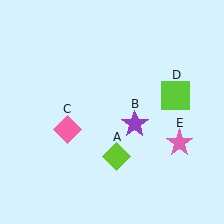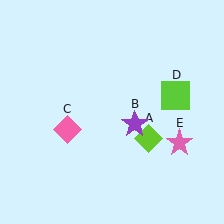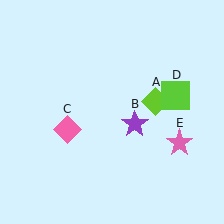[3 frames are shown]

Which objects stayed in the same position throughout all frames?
Purple star (object B) and pink diamond (object C) and lime square (object D) and pink star (object E) remained stationary.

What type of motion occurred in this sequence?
The lime diamond (object A) rotated counterclockwise around the center of the scene.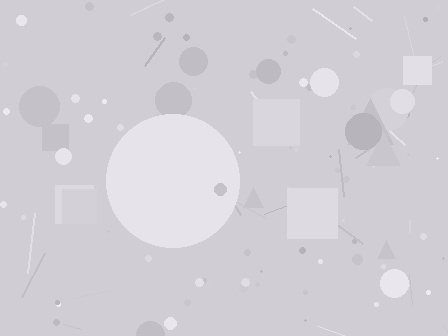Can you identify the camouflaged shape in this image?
The camouflaged shape is a circle.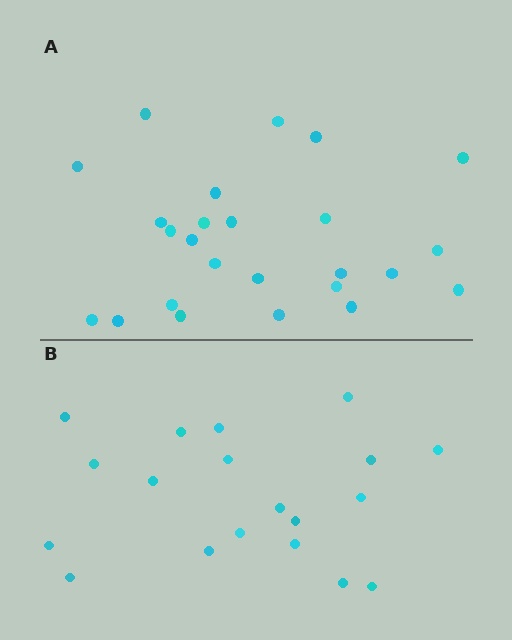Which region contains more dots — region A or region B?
Region A (the top region) has more dots.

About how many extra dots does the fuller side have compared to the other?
Region A has about 6 more dots than region B.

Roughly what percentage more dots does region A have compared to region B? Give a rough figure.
About 30% more.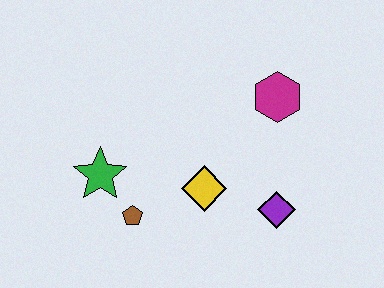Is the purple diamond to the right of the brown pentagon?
Yes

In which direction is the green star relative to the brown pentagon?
The green star is above the brown pentagon.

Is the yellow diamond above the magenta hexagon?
No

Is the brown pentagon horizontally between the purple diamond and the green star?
Yes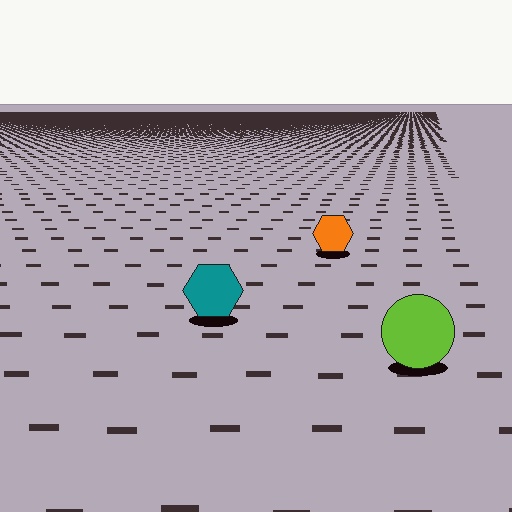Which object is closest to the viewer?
The lime circle is closest. The texture marks near it are larger and more spread out.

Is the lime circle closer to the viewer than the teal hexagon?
Yes. The lime circle is closer — you can tell from the texture gradient: the ground texture is coarser near it.